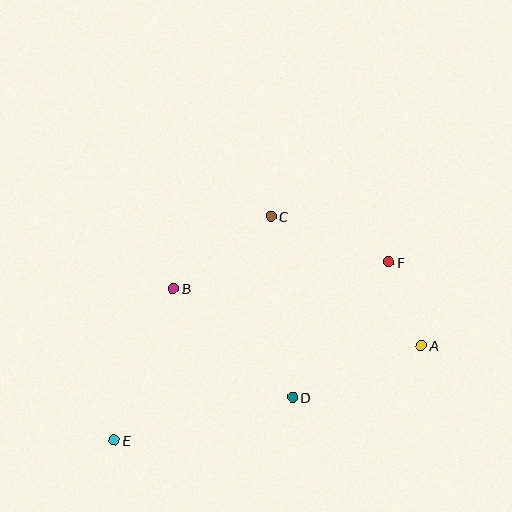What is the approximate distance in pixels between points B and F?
The distance between B and F is approximately 217 pixels.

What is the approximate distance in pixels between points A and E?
The distance between A and E is approximately 322 pixels.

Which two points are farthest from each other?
Points E and F are farthest from each other.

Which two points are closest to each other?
Points A and F are closest to each other.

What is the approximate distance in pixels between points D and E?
The distance between D and E is approximately 183 pixels.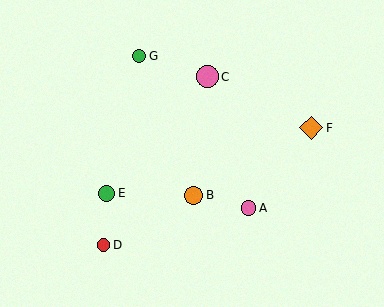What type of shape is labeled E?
Shape E is a green circle.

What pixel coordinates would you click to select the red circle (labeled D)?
Click at (104, 245) to select the red circle D.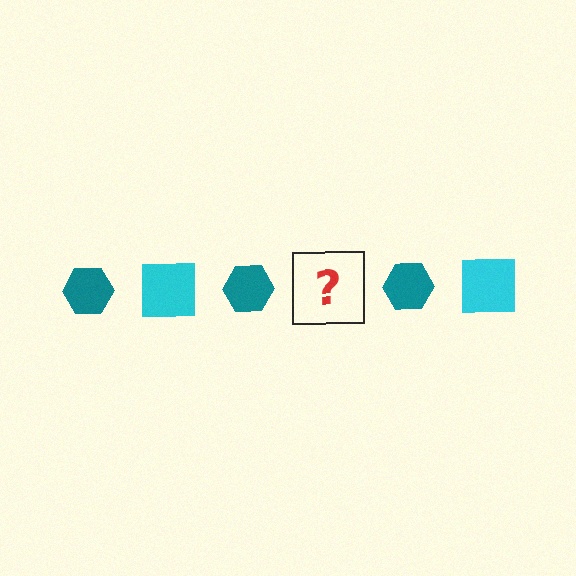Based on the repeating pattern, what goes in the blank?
The blank should be a cyan square.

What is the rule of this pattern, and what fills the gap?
The rule is that the pattern alternates between teal hexagon and cyan square. The gap should be filled with a cyan square.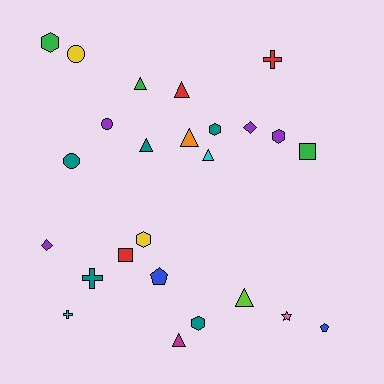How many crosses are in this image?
There are 3 crosses.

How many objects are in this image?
There are 25 objects.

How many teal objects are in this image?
There are 5 teal objects.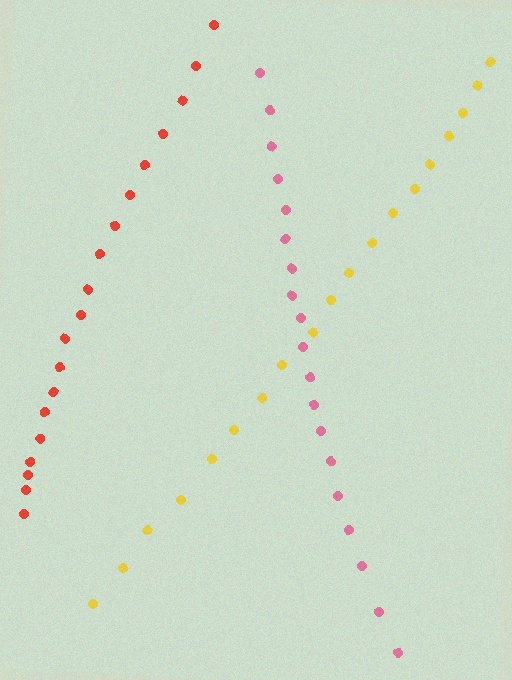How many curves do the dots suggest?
There are 3 distinct paths.